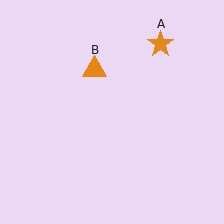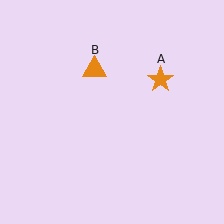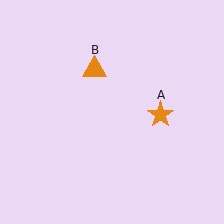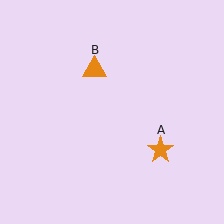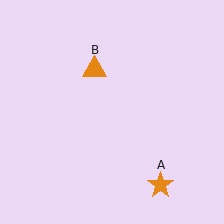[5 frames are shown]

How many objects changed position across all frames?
1 object changed position: orange star (object A).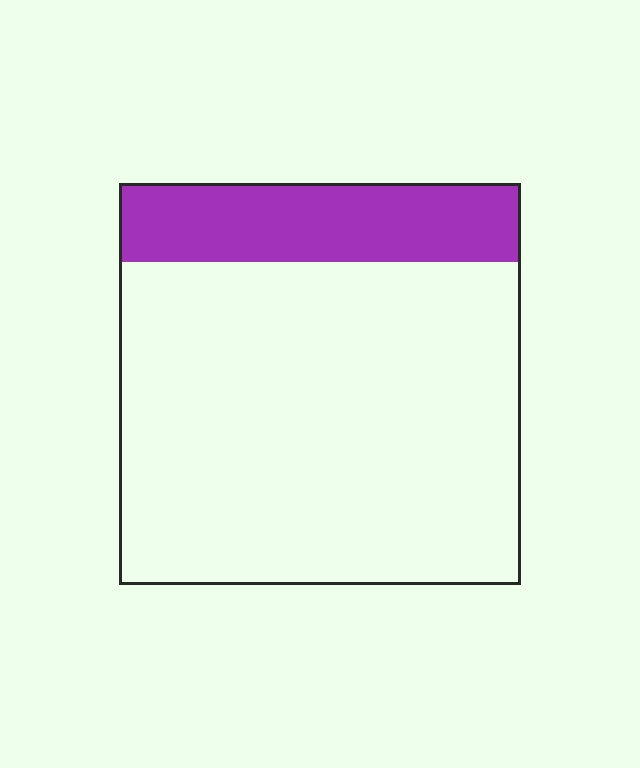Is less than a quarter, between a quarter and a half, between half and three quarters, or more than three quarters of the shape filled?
Less than a quarter.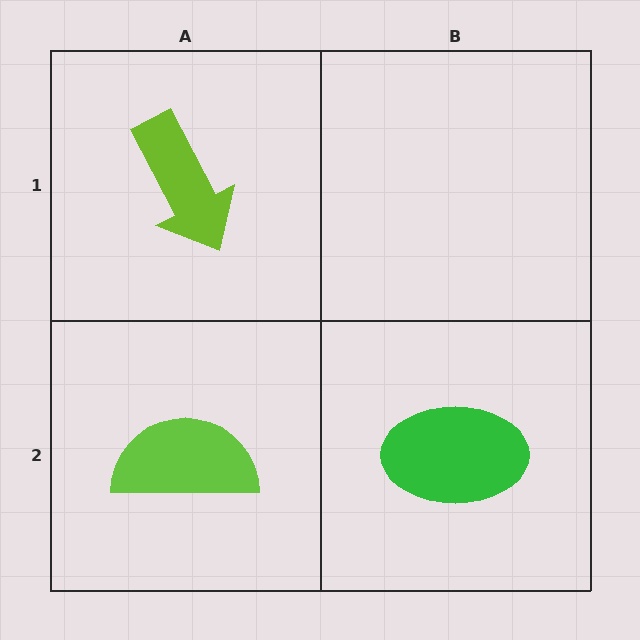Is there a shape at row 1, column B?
No, that cell is empty.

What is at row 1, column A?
A lime arrow.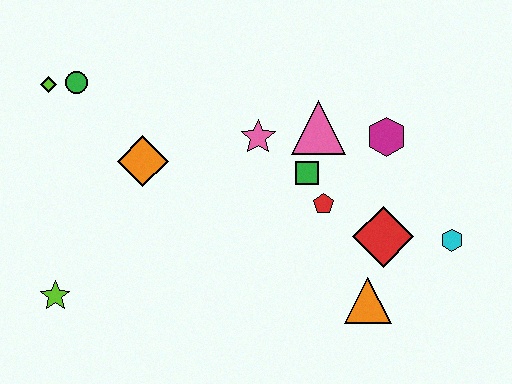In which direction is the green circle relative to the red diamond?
The green circle is to the left of the red diamond.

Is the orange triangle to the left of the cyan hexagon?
Yes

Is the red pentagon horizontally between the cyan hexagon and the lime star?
Yes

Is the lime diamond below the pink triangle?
No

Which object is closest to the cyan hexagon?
The red diamond is closest to the cyan hexagon.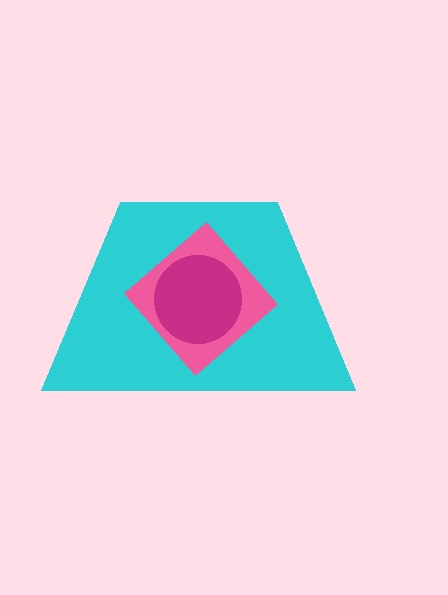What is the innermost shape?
The magenta circle.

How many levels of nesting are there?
3.